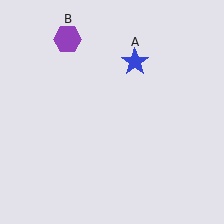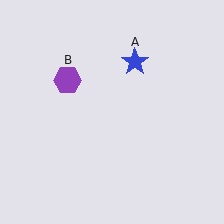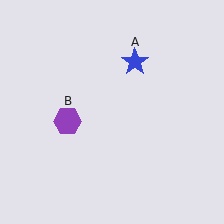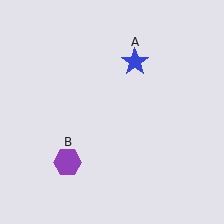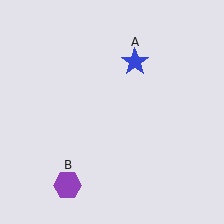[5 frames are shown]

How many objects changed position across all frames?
1 object changed position: purple hexagon (object B).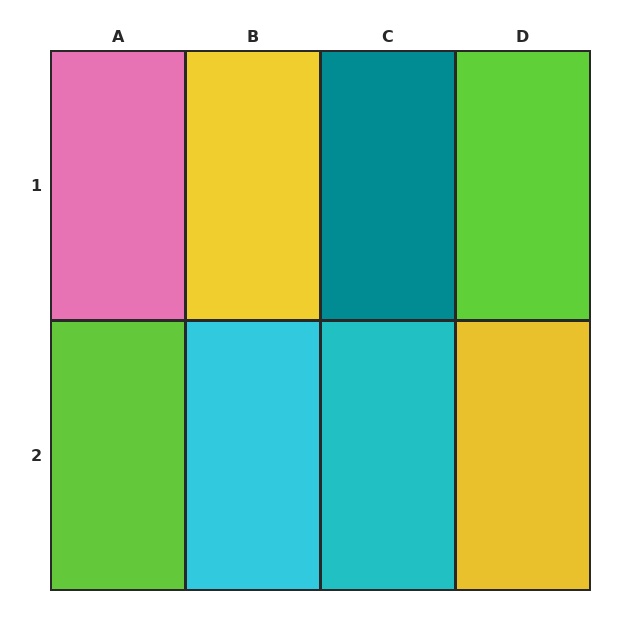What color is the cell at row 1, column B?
Yellow.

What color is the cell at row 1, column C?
Teal.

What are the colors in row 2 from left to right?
Lime, cyan, cyan, yellow.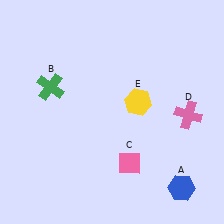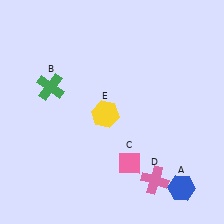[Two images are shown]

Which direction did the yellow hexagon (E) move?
The yellow hexagon (E) moved left.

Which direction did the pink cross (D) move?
The pink cross (D) moved down.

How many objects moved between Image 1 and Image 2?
2 objects moved between the two images.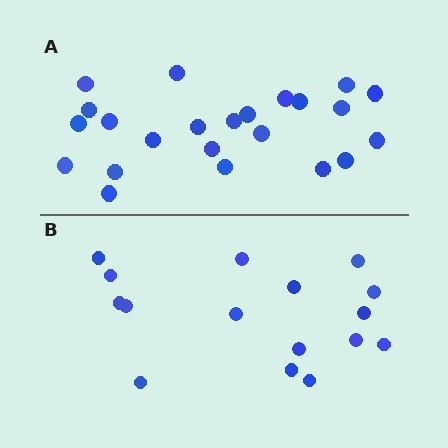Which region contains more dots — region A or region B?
Region A (the top region) has more dots.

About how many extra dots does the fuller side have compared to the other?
Region A has roughly 8 or so more dots than region B.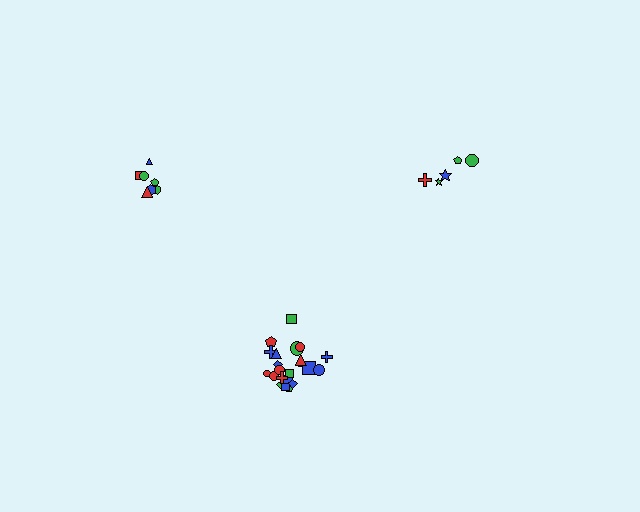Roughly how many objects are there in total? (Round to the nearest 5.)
Roughly 35 objects in total.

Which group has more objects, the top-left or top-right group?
The top-left group.